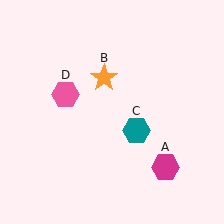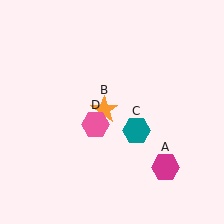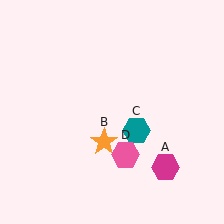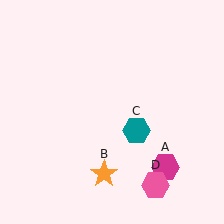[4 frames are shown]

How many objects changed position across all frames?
2 objects changed position: orange star (object B), pink hexagon (object D).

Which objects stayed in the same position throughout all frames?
Magenta hexagon (object A) and teal hexagon (object C) remained stationary.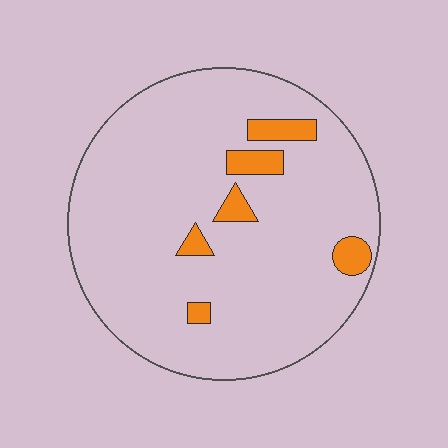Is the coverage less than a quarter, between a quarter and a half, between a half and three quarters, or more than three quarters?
Less than a quarter.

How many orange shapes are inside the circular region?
6.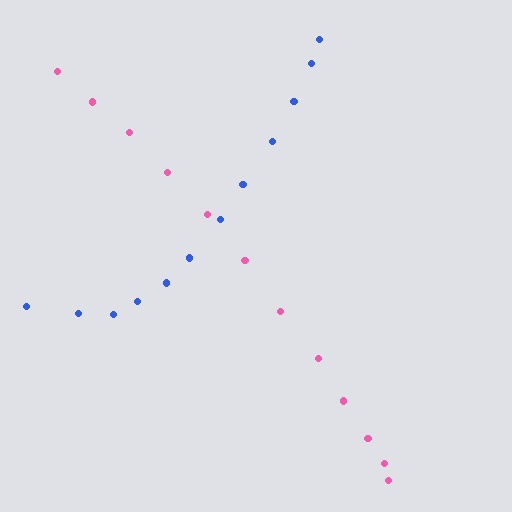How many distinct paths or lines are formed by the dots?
There are 2 distinct paths.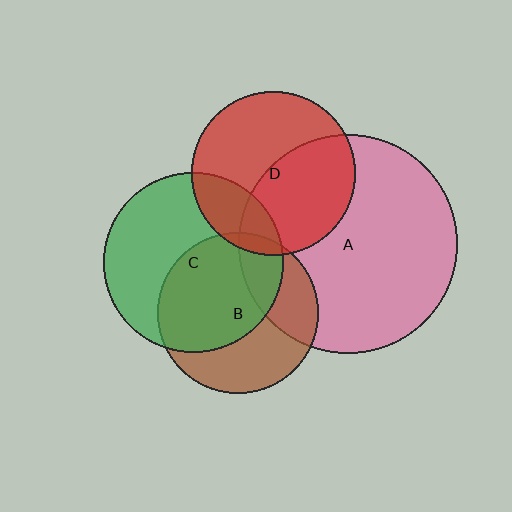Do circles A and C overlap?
Yes.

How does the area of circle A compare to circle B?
Approximately 1.8 times.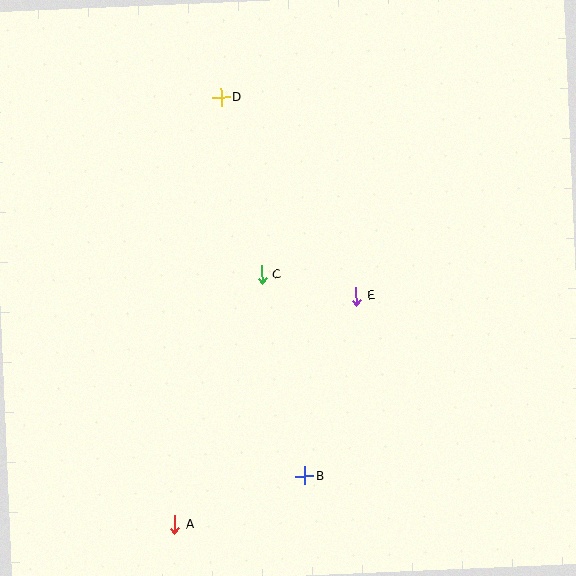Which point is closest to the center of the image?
Point C at (261, 275) is closest to the center.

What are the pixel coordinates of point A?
Point A is at (175, 525).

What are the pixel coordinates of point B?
Point B is at (305, 476).